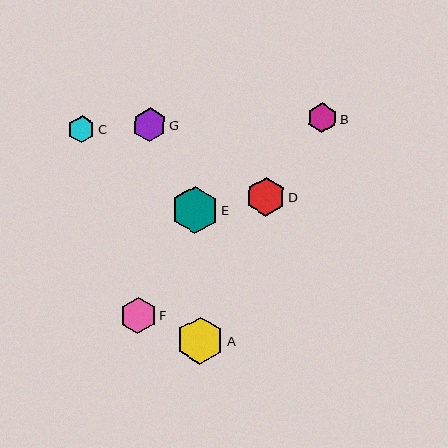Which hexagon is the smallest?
Hexagon C is the smallest with a size of approximately 27 pixels.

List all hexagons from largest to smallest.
From largest to smallest: A, E, D, F, G, B, C.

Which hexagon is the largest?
Hexagon A is the largest with a size of approximately 48 pixels.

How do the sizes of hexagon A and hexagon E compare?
Hexagon A and hexagon E are approximately the same size.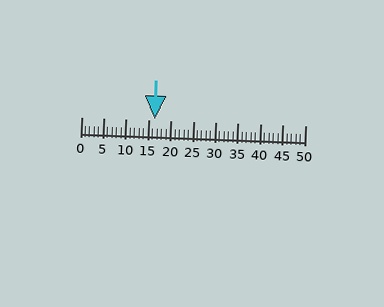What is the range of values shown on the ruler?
The ruler shows values from 0 to 50.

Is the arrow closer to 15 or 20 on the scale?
The arrow is closer to 15.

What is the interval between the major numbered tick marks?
The major tick marks are spaced 5 units apart.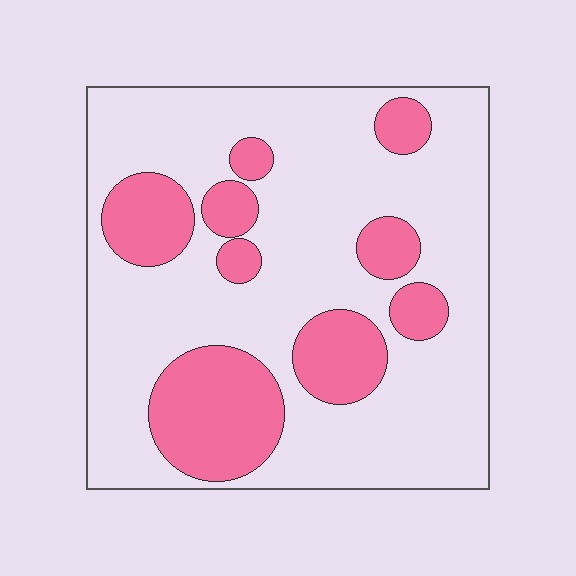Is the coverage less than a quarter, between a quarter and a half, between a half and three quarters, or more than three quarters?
Between a quarter and a half.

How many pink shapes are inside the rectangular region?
9.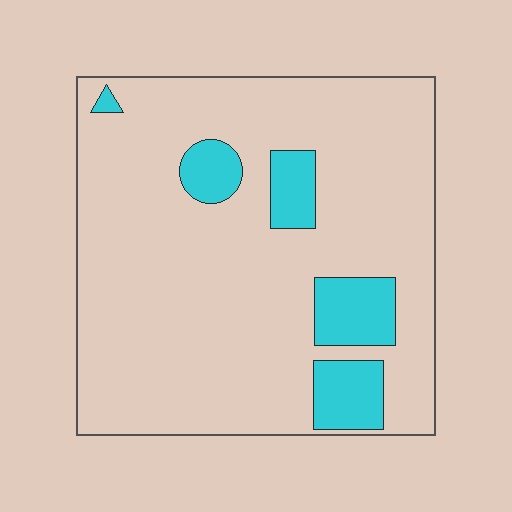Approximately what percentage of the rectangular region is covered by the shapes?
Approximately 15%.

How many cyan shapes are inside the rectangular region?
5.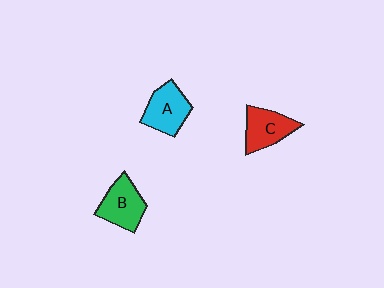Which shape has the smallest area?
Shape C (red).